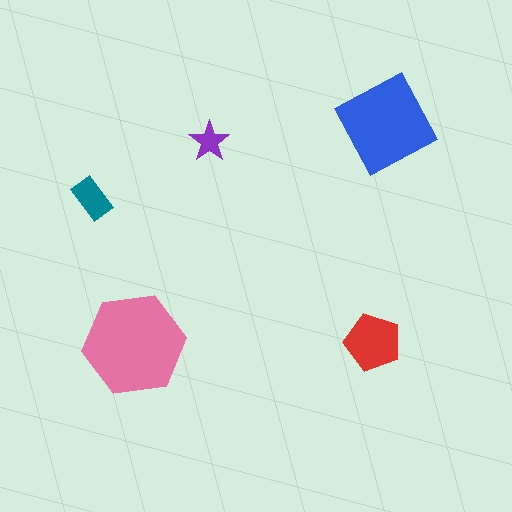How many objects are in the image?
There are 5 objects in the image.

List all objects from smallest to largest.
The purple star, the teal rectangle, the red pentagon, the blue diamond, the pink hexagon.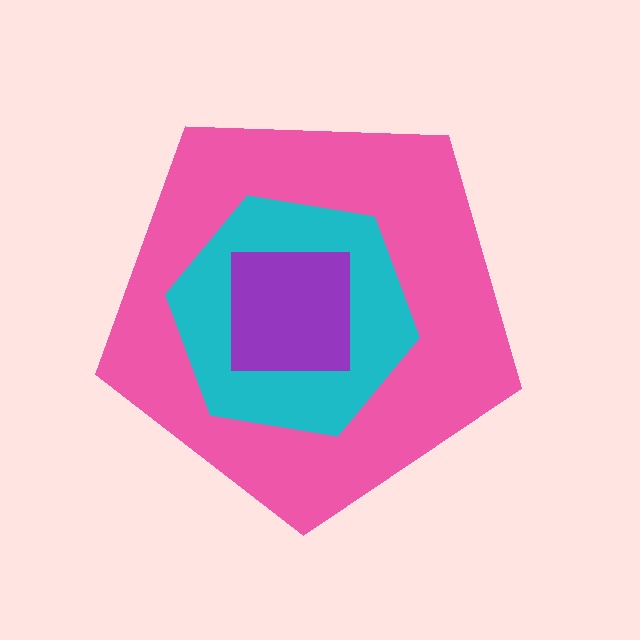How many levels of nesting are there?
3.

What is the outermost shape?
The pink pentagon.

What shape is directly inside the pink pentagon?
The cyan hexagon.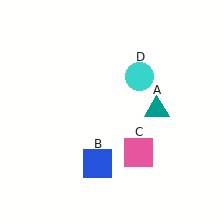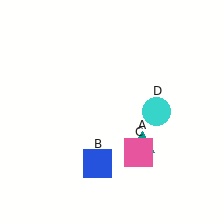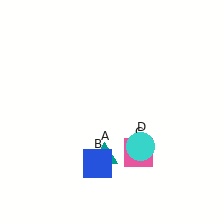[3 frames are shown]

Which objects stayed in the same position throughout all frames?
Blue square (object B) and pink square (object C) remained stationary.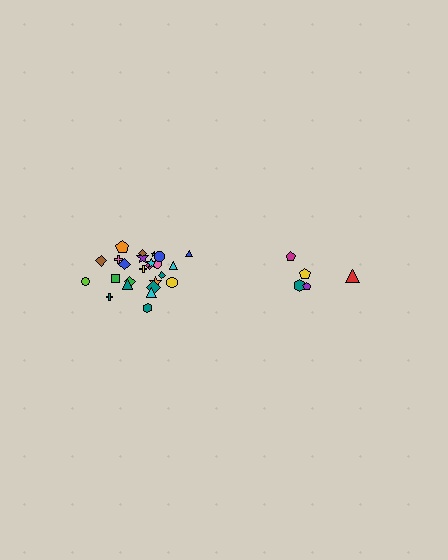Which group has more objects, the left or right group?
The left group.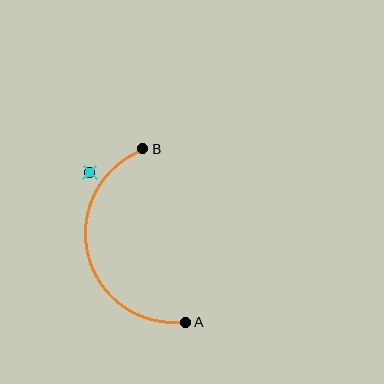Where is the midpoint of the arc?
The arc midpoint is the point on the curve farthest from the straight line joining A and B. It sits to the left of that line.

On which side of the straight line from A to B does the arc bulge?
The arc bulges to the left of the straight line connecting A and B.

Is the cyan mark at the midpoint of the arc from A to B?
No — the cyan mark does not lie on the arc at all. It sits slightly outside the curve.